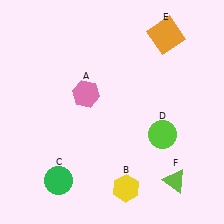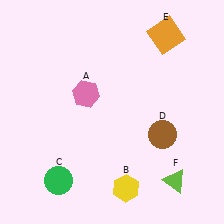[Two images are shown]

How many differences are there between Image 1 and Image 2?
There is 1 difference between the two images.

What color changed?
The circle (D) changed from lime in Image 1 to brown in Image 2.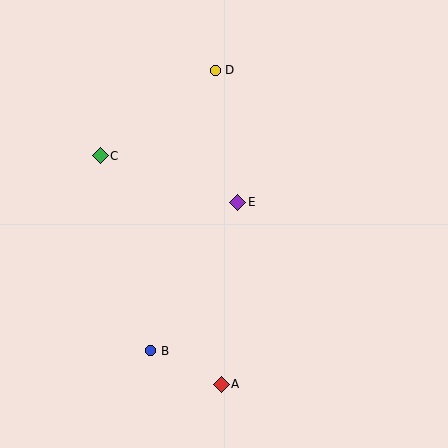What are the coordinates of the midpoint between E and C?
The midpoint between E and C is at (169, 179).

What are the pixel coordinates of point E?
Point E is at (238, 202).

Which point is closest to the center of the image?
Point E at (238, 202) is closest to the center.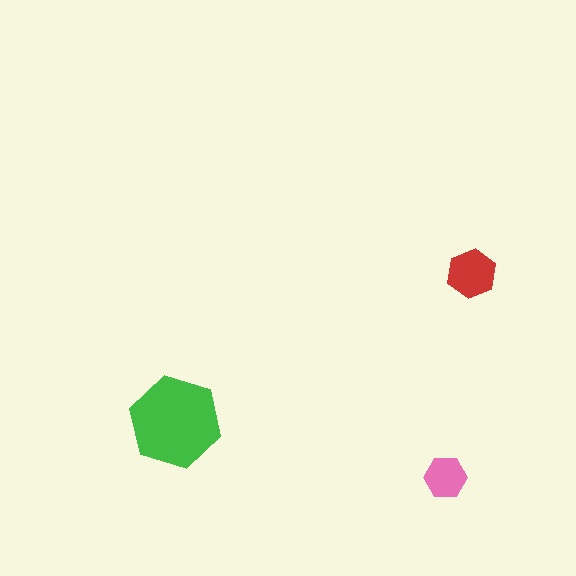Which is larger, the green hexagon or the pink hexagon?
The green one.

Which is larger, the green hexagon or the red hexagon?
The green one.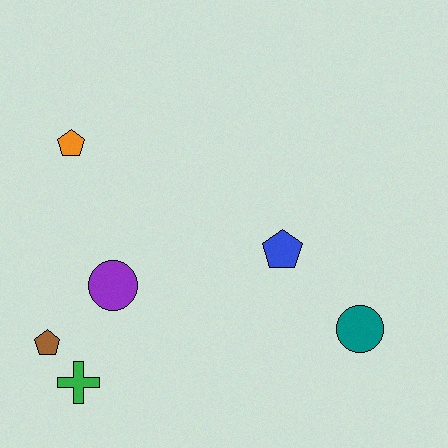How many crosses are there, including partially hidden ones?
There is 1 cross.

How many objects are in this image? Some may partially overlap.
There are 6 objects.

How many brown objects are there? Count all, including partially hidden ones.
There is 1 brown object.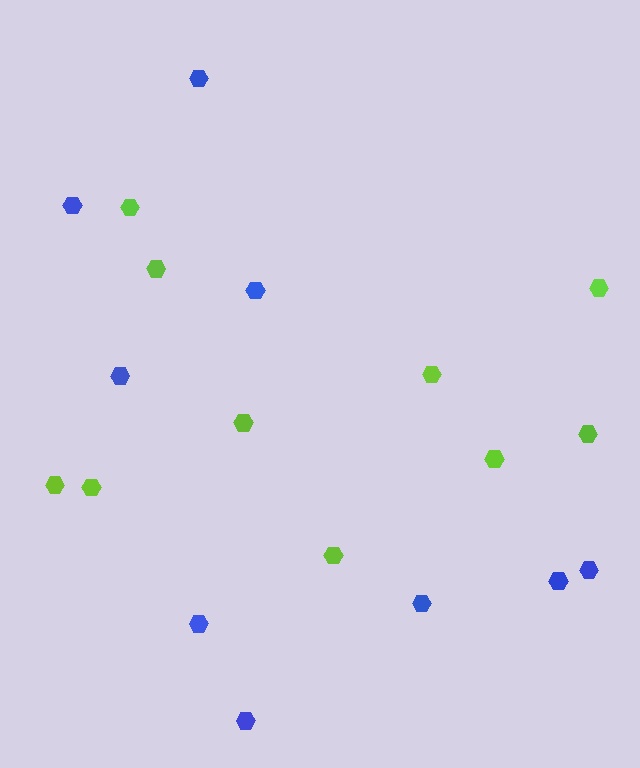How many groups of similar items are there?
There are 2 groups: one group of lime hexagons (10) and one group of blue hexagons (9).